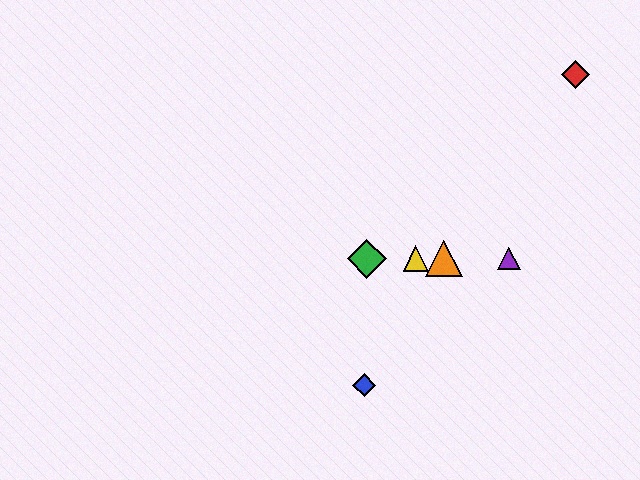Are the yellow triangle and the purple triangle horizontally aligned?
Yes, both are at y≈259.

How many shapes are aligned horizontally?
4 shapes (the green diamond, the yellow triangle, the purple triangle, the orange triangle) are aligned horizontally.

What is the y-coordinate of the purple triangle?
The purple triangle is at y≈259.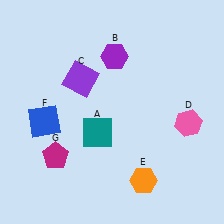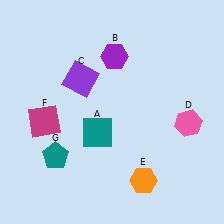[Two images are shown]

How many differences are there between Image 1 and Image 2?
There are 2 differences between the two images.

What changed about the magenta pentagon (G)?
In Image 1, G is magenta. In Image 2, it changed to teal.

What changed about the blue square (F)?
In Image 1, F is blue. In Image 2, it changed to magenta.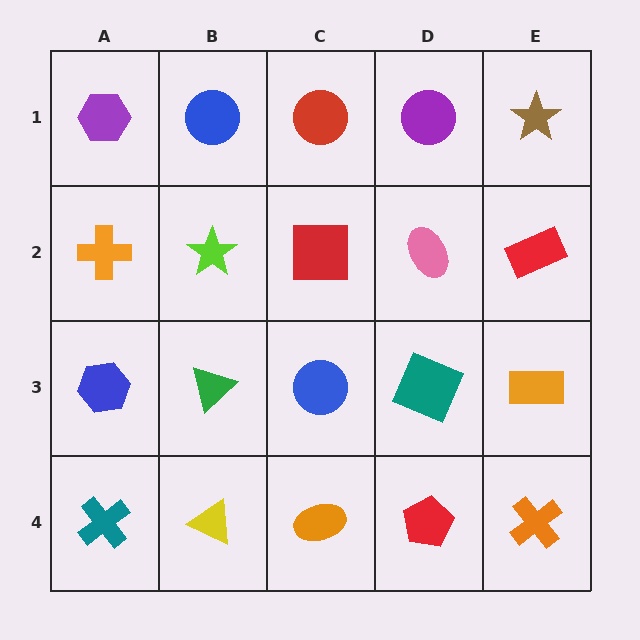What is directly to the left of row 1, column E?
A purple circle.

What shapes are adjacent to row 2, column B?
A blue circle (row 1, column B), a green triangle (row 3, column B), an orange cross (row 2, column A), a red square (row 2, column C).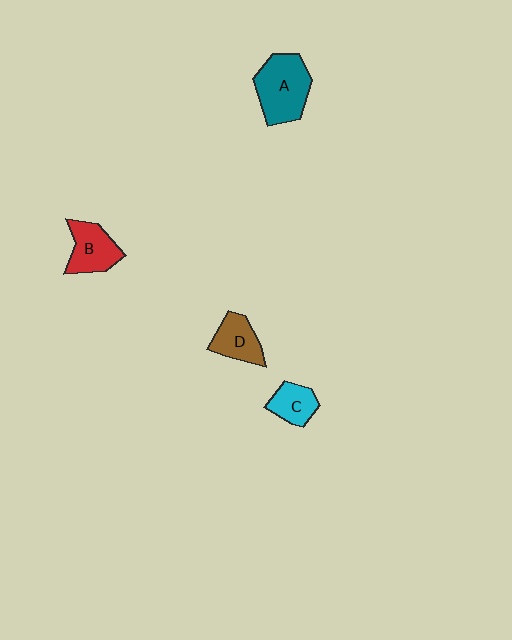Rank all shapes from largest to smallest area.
From largest to smallest: A (teal), B (red), D (brown), C (cyan).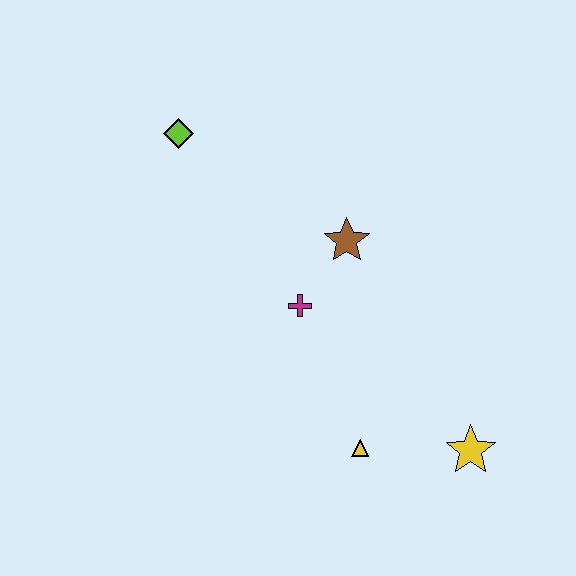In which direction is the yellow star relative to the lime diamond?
The yellow star is below the lime diamond.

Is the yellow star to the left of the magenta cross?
No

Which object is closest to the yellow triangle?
The yellow star is closest to the yellow triangle.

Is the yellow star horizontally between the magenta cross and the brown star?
No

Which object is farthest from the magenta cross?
The yellow star is farthest from the magenta cross.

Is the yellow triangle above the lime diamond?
No